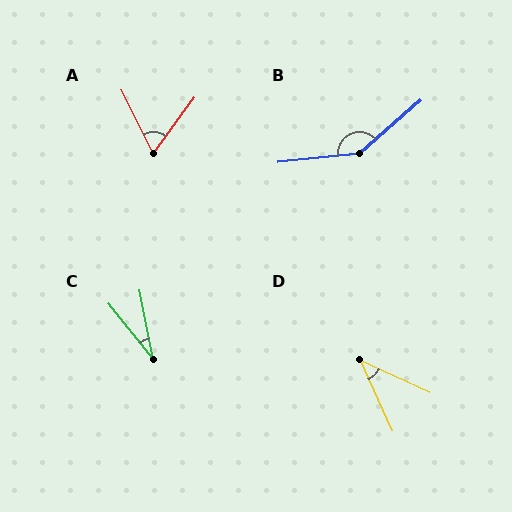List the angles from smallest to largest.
C (28°), D (41°), A (63°), B (145°).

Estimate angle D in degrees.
Approximately 41 degrees.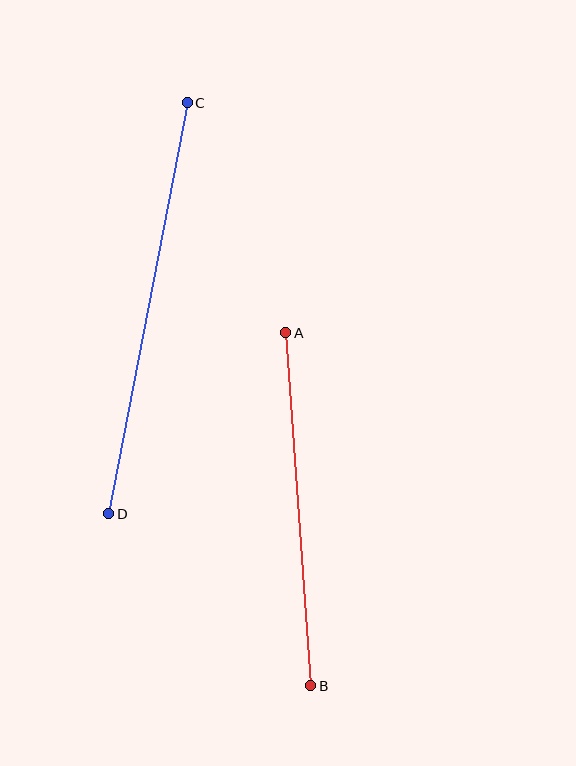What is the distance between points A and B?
The distance is approximately 354 pixels.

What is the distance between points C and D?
The distance is approximately 418 pixels.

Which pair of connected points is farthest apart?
Points C and D are farthest apart.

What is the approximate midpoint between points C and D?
The midpoint is at approximately (148, 308) pixels.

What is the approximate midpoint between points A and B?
The midpoint is at approximately (298, 509) pixels.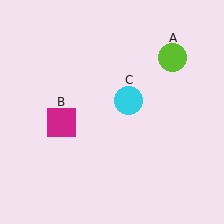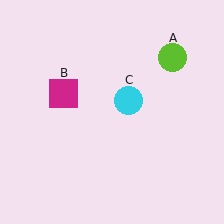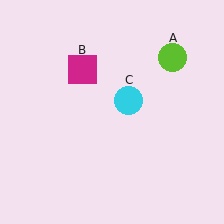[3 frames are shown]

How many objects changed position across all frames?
1 object changed position: magenta square (object B).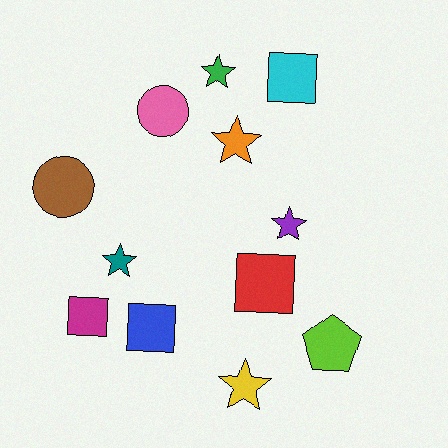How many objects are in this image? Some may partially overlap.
There are 12 objects.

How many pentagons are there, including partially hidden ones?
There is 1 pentagon.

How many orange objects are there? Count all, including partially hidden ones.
There is 1 orange object.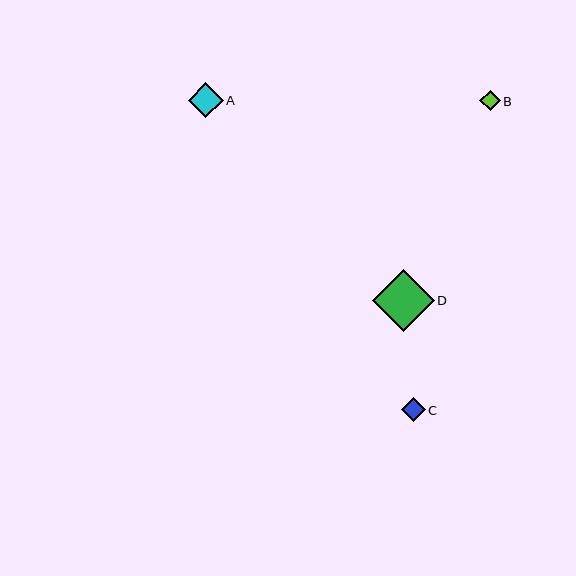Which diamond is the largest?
Diamond D is the largest with a size of approximately 62 pixels.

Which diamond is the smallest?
Diamond B is the smallest with a size of approximately 21 pixels.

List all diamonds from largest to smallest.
From largest to smallest: D, A, C, B.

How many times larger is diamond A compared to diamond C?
Diamond A is approximately 1.5 times the size of diamond C.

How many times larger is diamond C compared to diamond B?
Diamond C is approximately 1.1 times the size of diamond B.